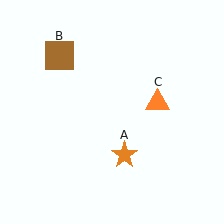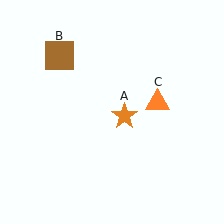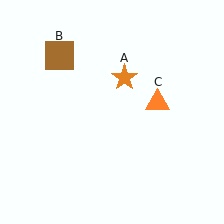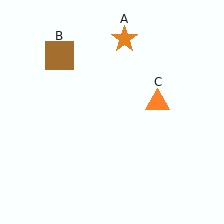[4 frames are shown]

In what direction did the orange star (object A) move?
The orange star (object A) moved up.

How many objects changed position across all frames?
1 object changed position: orange star (object A).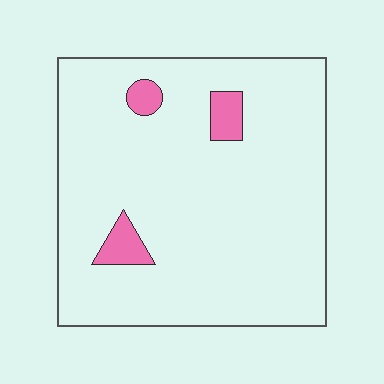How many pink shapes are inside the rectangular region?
3.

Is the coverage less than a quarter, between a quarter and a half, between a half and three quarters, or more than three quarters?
Less than a quarter.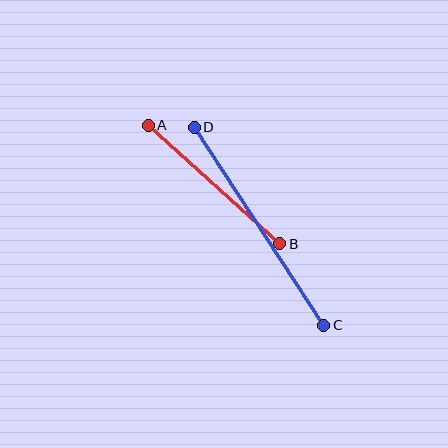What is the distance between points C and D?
The distance is approximately 236 pixels.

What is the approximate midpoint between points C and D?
The midpoint is at approximately (259, 226) pixels.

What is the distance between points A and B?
The distance is approximately 177 pixels.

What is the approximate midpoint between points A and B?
The midpoint is at approximately (214, 185) pixels.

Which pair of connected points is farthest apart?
Points C and D are farthest apart.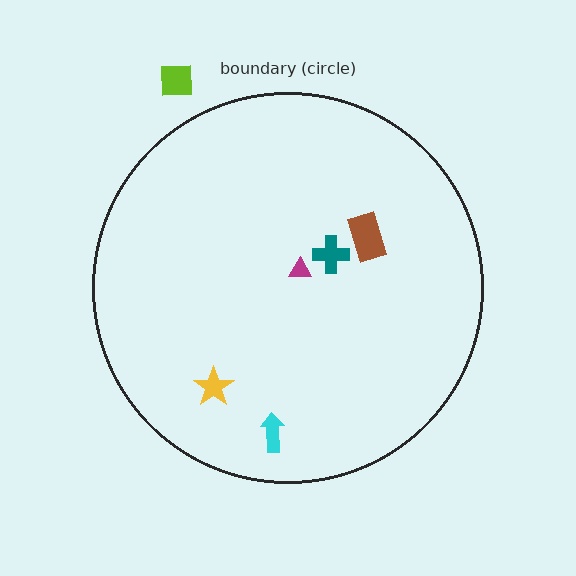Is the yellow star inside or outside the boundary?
Inside.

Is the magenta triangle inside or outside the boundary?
Inside.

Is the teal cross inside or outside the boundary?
Inside.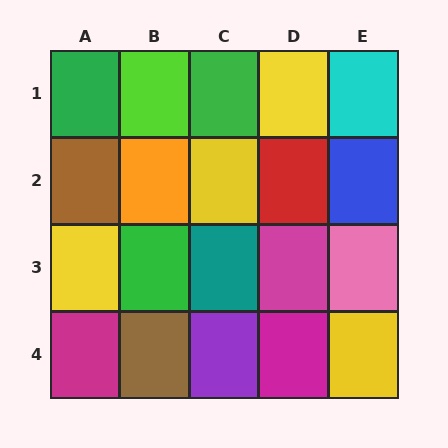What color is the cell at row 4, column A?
Magenta.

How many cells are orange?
1 cell is orange.